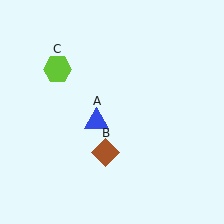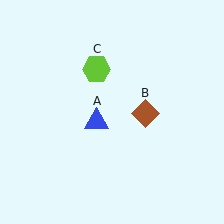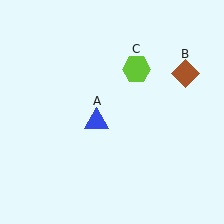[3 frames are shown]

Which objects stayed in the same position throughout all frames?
Blue triangle (object A) remained stationary.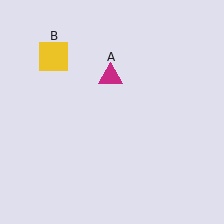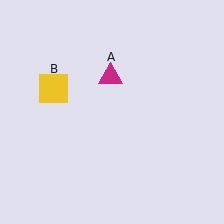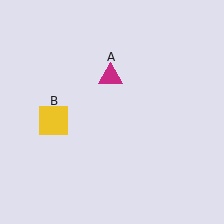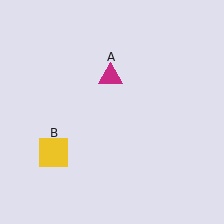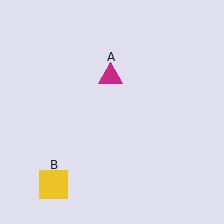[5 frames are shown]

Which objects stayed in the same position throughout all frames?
Magenta triangle (object A) remained stationary.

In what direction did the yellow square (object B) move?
The yellow square (object B) moved down.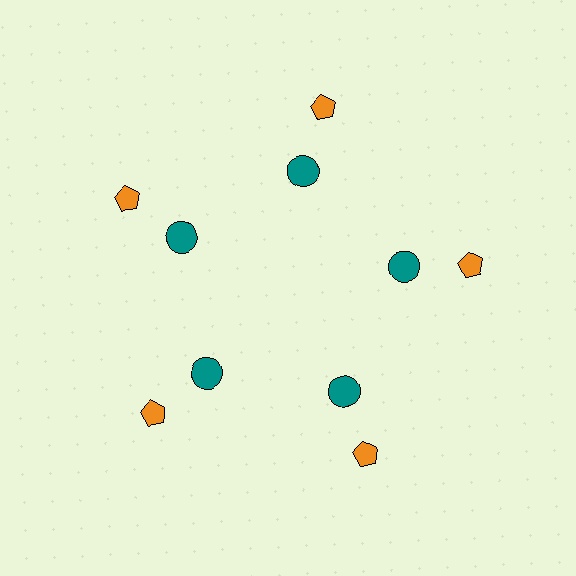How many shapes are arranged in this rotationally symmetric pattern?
There are 10 shapes, arranged in 5 groups of 2.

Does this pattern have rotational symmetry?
Yes, this pattern has 5-fold rotational symmetry. It looks the same after rotating 72 degrees around the center.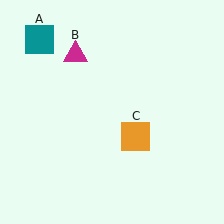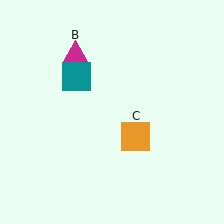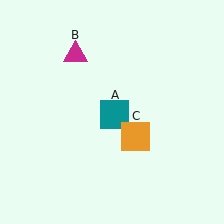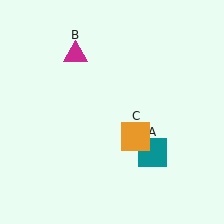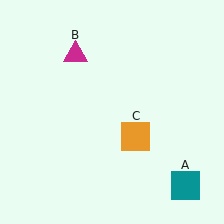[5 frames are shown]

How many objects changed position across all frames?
1 object changed position: teal square (object A).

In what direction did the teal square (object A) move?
The teal square (object A) moved down and to the right.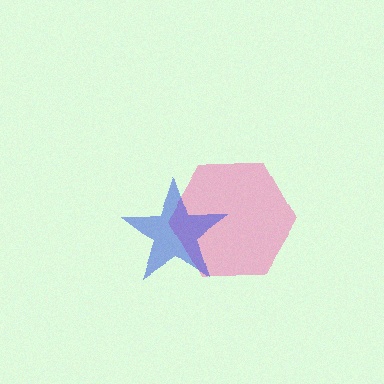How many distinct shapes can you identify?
There are 2 distinct shapes: a pink hexagon, a blue star.